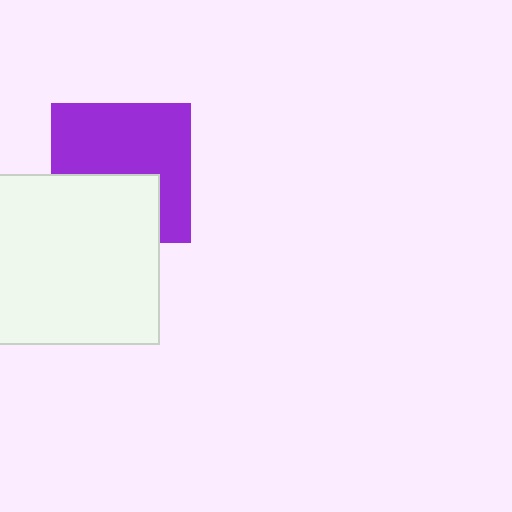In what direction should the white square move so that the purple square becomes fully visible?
The white square should move down. That is the shortest direction to clear the overlap and leave the purple square fully visible.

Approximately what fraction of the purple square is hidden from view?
Roughly 39% of the purple square is hidden behind the white square.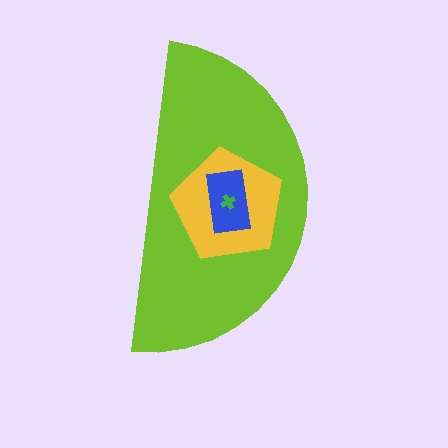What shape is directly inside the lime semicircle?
The yellow pentagon.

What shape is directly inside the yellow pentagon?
The blue rectangle.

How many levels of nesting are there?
4.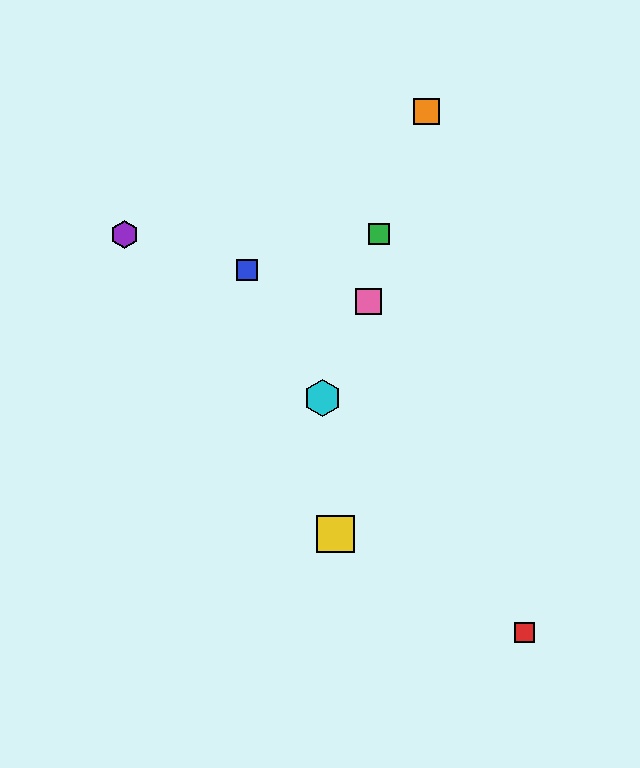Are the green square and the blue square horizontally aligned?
No, the green square is at y≈234 and the blue square is at y≈270.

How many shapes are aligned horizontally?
2 shapes (the green square, the purple hexagon) are aligned horizontally.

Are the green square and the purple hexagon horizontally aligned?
Yes, both are at y≈234.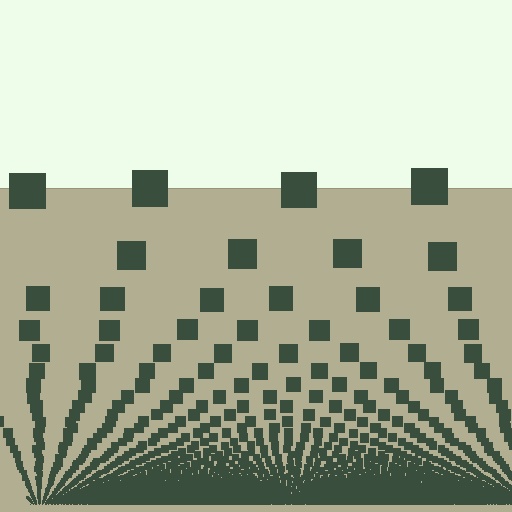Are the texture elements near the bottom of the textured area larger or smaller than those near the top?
Smaller. The gradient is inverted — elements near the bottom are smaller and denser.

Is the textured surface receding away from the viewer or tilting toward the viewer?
The surface appears to tilt toward the viewer. Texture elements get larger and sparser toward the top.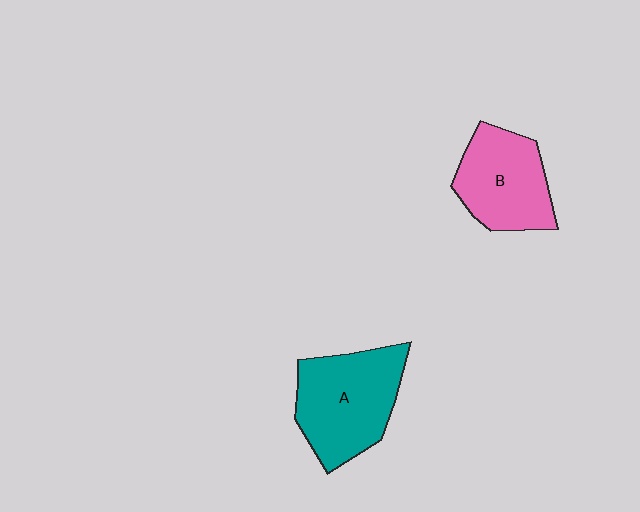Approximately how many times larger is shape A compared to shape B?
Approximately 1.2 times.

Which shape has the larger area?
Shape A (teal).